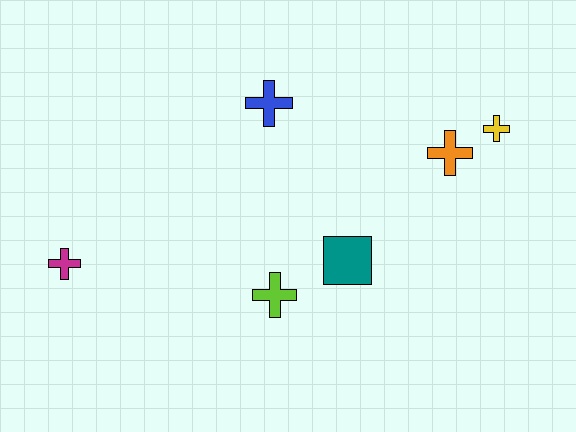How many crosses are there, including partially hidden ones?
There are 5 crosses.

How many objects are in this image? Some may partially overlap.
There are 6 objects.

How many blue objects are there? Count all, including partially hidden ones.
There is 1 blue object.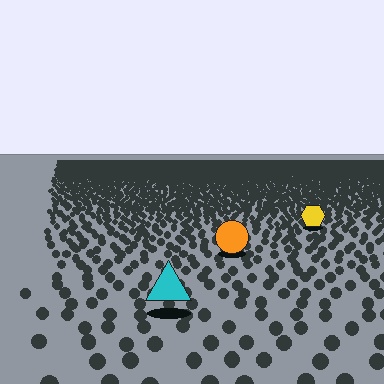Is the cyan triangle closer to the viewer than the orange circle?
Yes. The cyan triangle is closer — you can tell from the texture gradient: the ground texture is coarser near it.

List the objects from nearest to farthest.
From nearest to farthest: the cyan triangle, the orange circle, the yellow hexagon.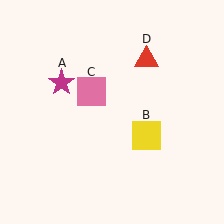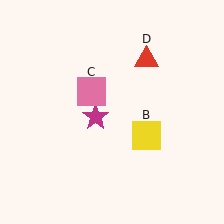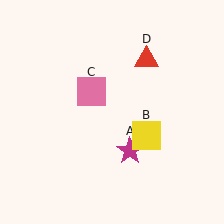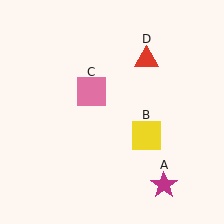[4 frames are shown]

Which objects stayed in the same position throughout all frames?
Yellow square (object B) and pink square (object C) and red triangle (object D) remained stationary.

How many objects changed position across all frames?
1 object changed position: magenta star (object A).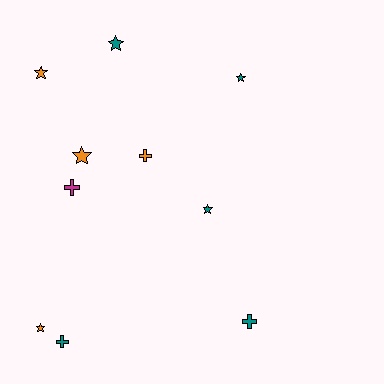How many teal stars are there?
There are 3 teal stars.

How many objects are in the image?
There are 10 objects.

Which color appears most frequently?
Teal, with 5 objects.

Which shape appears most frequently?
Star, with 6 objects.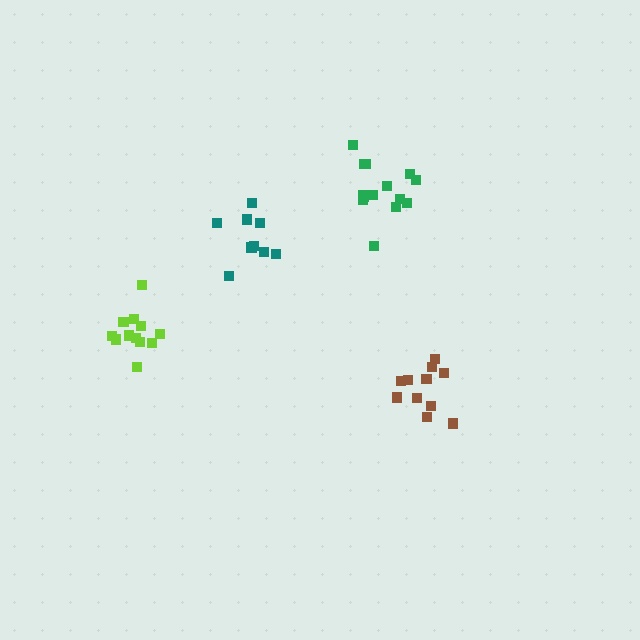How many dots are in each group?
Group 1: 11 dots, Group 2: 13 dots, Group 3: 14 dots, Group 4: 9 dots (47 total).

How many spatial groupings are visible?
There are 4 spatial groupings.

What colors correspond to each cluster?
The clusters are colored: brown, lime, green, teal.